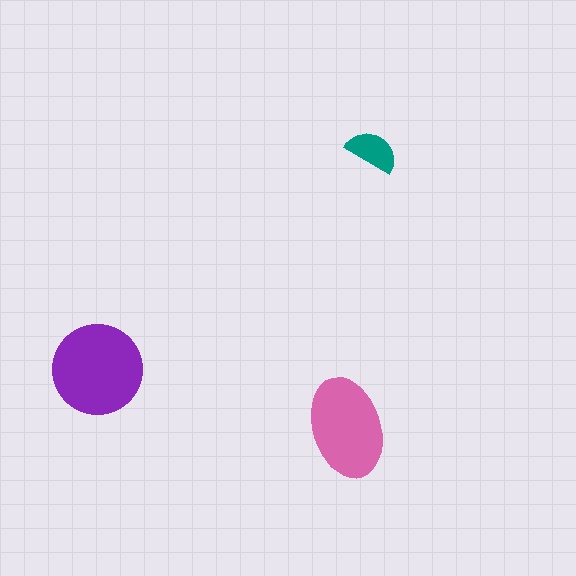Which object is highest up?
The teal semicircle is topmost.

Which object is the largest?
The purple circle.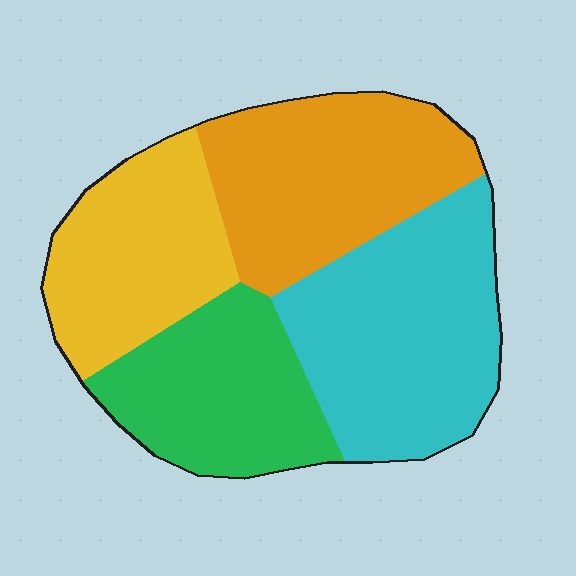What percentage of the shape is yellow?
Yellow takes up less than a quarter of the shape.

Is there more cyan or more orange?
Cyan.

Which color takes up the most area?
Cyan, at roughly 30%.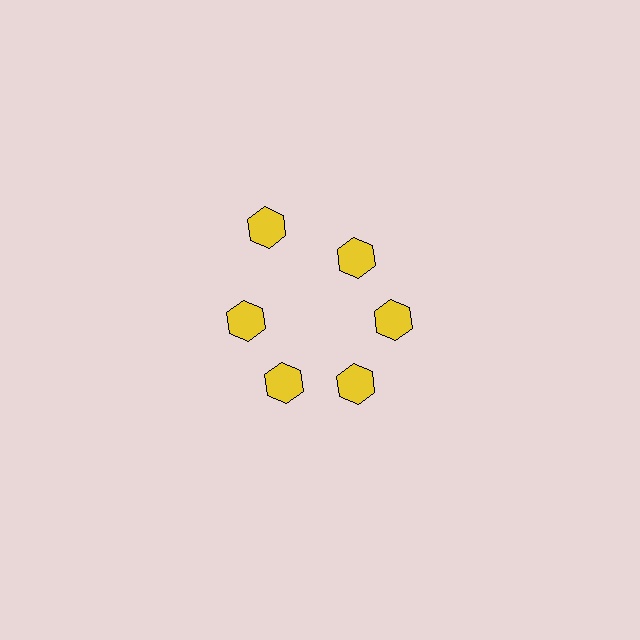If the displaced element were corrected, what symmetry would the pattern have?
It would have 6-fold rotational symmetry — the pattern would map onto itself every 60 degrees.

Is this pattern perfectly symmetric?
No. The 6 yellow hexagons are arranged in a ring, but one element near the 11 o'clock position is pushed outward from the center, breaking the 6-fold rotational symmetry.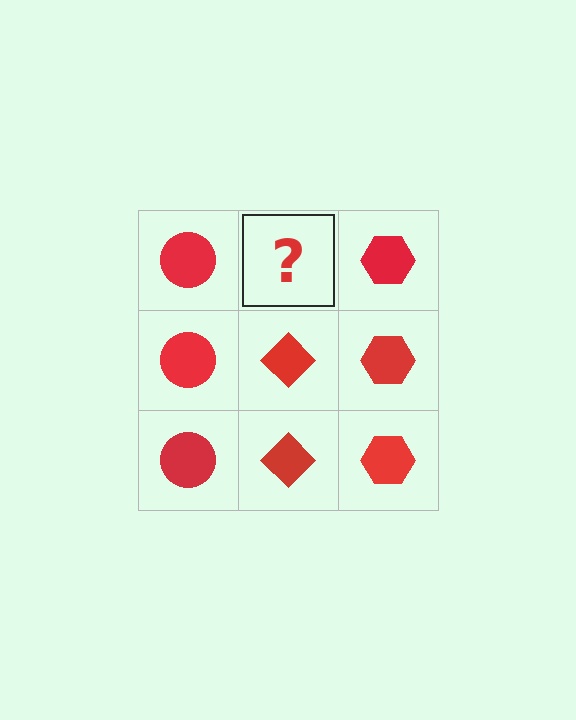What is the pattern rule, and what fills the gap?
The rule is that each column has a consistent shape. The gap should be filled with a red diamond.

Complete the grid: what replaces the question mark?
The question mark should be replaced with a red diamond.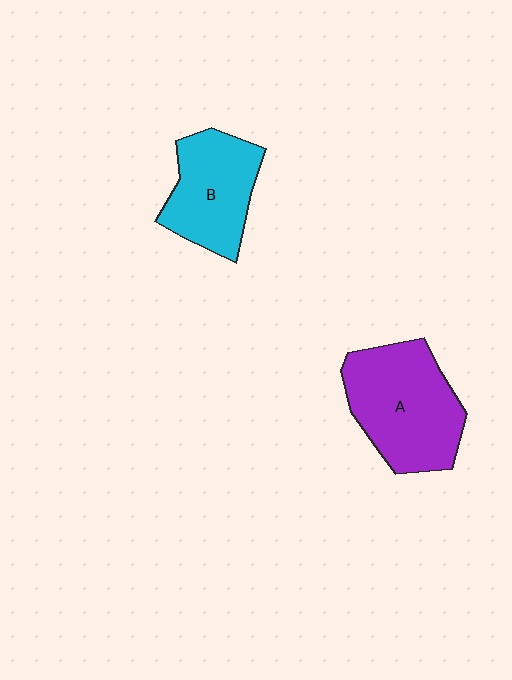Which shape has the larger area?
Shape A (purple).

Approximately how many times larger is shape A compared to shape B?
Approximately 1.3 times.